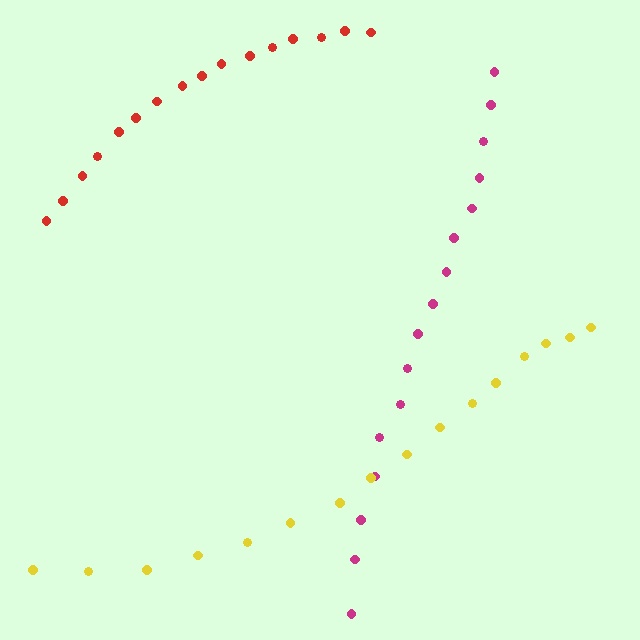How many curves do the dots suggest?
There are 3 distinct paths.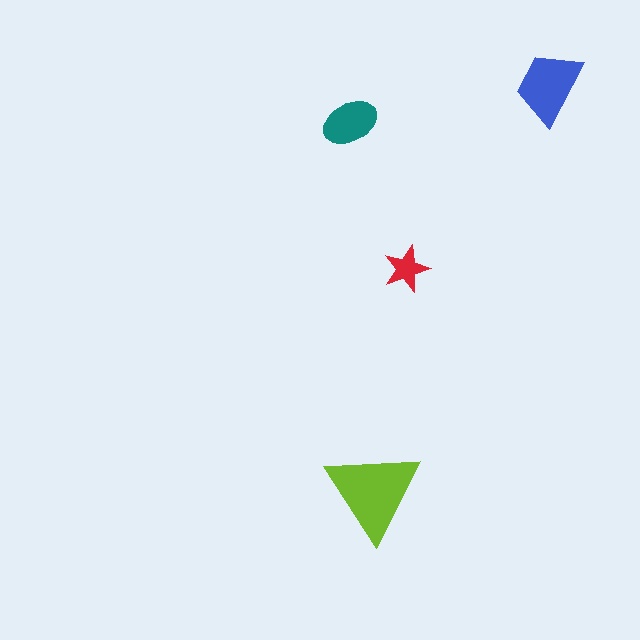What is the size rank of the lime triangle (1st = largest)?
1st.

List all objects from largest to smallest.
The lime triangle, the blue trapezoid, the teal ellipse, the red star.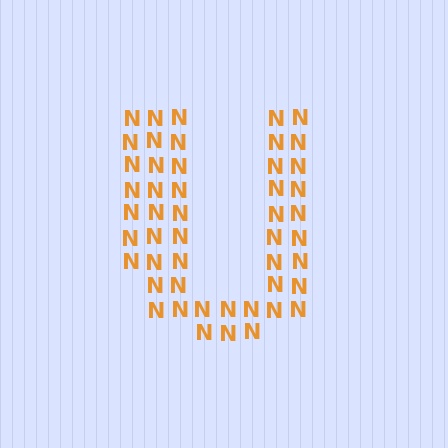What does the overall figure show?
The overall figure shows the letter U.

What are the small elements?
The small elements are letter N's.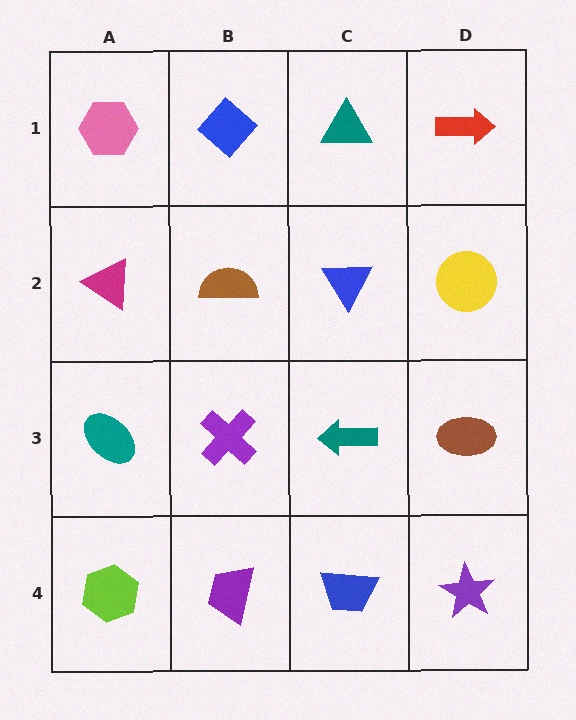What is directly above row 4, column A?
A teal ellipse.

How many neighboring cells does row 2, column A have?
3.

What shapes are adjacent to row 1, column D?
A yellow circle (row 2, column D), a teal triangle (row 1, column C).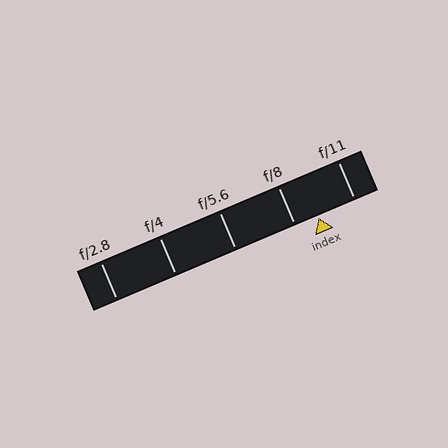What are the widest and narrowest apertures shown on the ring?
The widest aperture shown is f/2.8 and the narrowest is f/11.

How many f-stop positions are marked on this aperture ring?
There are 5 f-stop positions marked.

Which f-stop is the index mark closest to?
The index mark is closest to f/8.